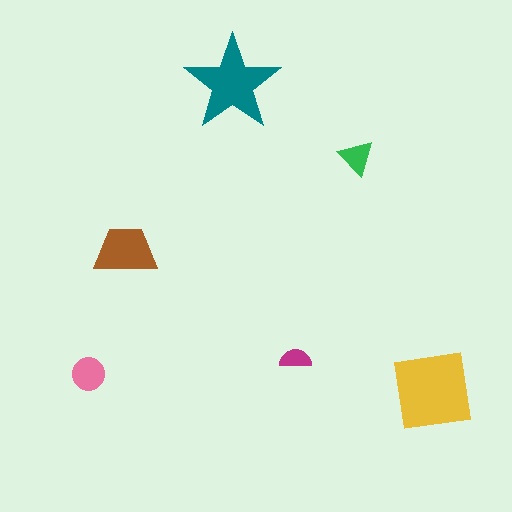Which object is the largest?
The yellow square.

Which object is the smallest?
The magenta semicircle.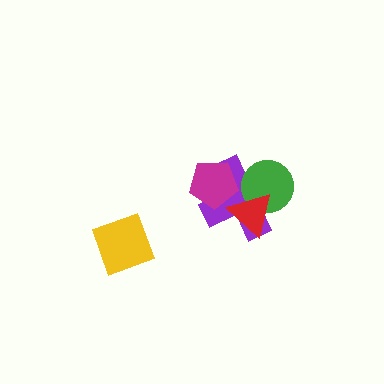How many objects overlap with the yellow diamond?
0 objects overlap with the yellow diamond.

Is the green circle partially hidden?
Yes, it is partially covered by another shape.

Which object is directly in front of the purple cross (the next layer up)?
The green circle is directly in front of the purple cross.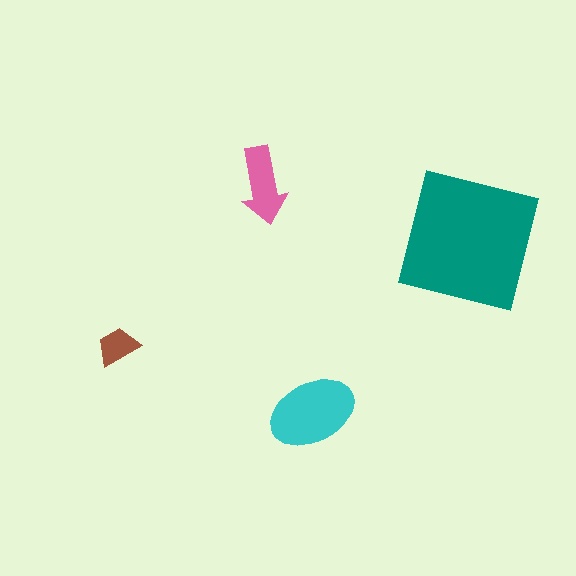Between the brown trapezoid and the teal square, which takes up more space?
The teal square.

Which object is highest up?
The pink arrow is topmost.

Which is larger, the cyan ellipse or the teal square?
The teal square.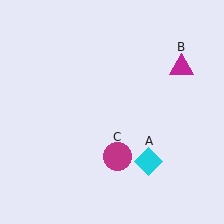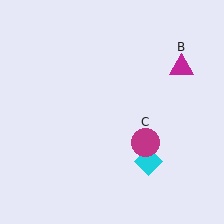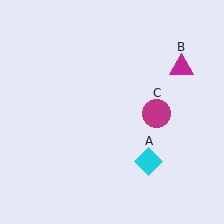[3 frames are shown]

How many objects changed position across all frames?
1 object changed position: magenta circle (object C).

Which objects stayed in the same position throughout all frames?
Cyan diamond (object A) and magenta triangle (object B) remained stationary.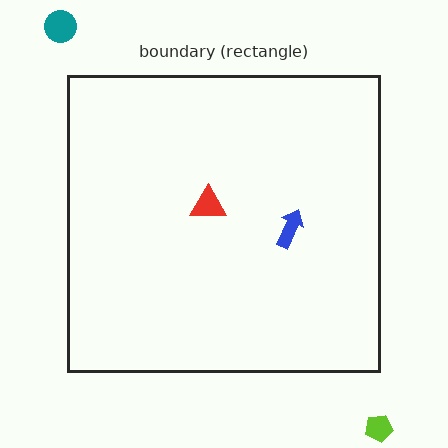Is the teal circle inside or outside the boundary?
Outside.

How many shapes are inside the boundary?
2 inside, 2 outside.